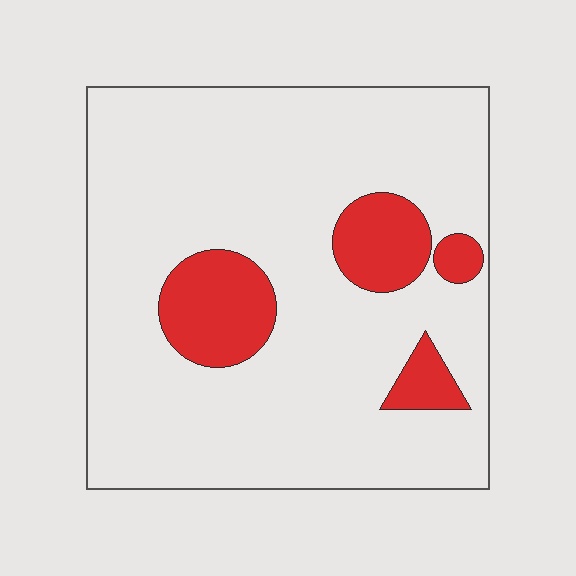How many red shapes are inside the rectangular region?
4.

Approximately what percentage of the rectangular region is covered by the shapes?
Approximately 15%.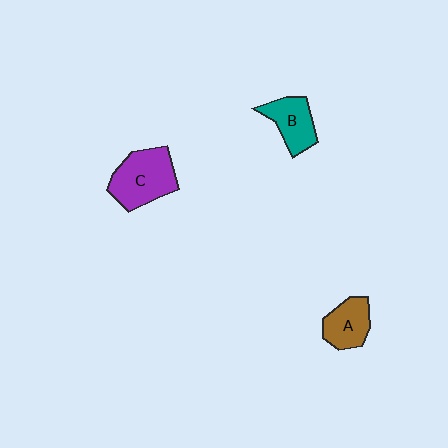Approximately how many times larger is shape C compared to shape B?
Approximately 1.5 times.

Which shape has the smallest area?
Shape A (brown).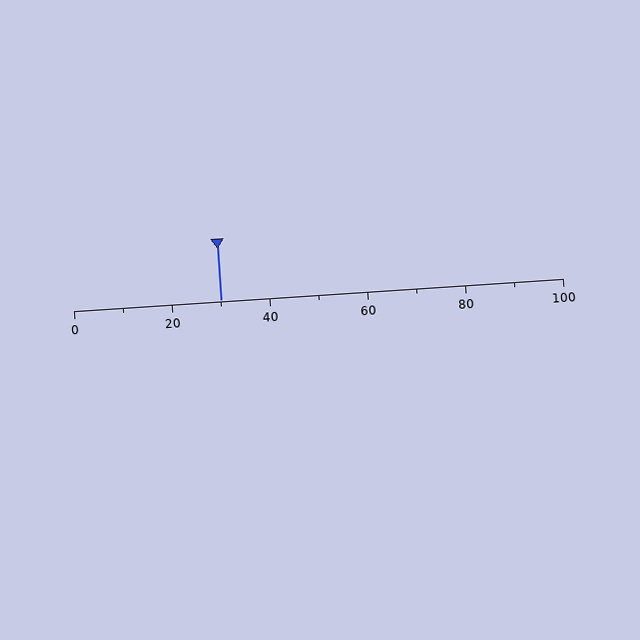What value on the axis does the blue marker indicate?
The marker indicates approximately 30.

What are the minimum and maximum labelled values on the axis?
The axis runs from 0 to 100.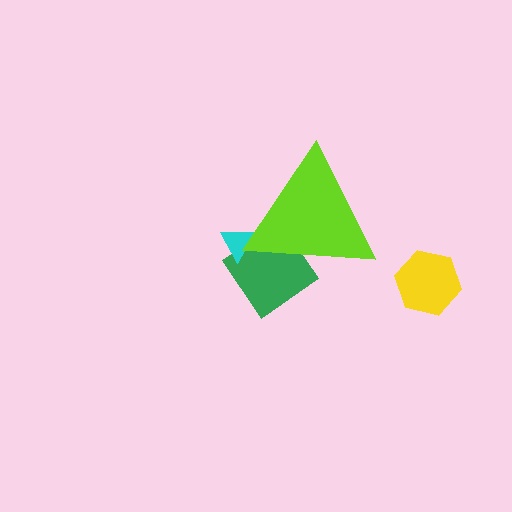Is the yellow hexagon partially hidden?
No, the yellow hexagon is fully visible.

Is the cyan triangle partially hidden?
Yes, the cyan triangle is partially hidden behind the lime triangle.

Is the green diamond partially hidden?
Yes, the green diamond is partially hidden behind the lime triangle.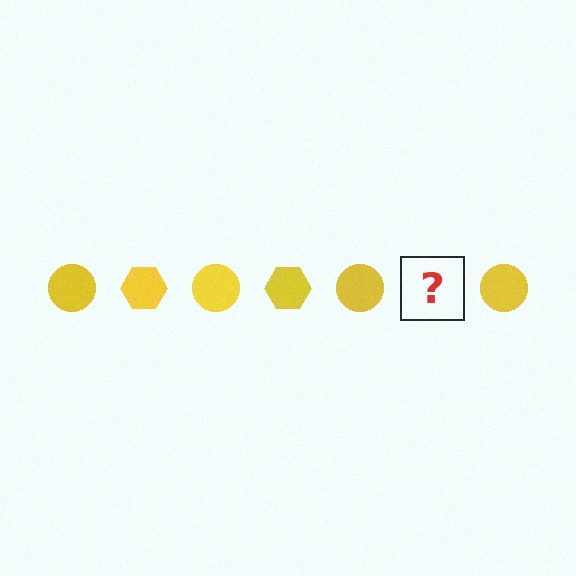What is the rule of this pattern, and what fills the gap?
The rule is that the pattern cycles through circle, hexagon shapes in yellow. The gap should be filled with a yellow hexagon.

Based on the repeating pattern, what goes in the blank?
The blank should be a yellow hexagon.